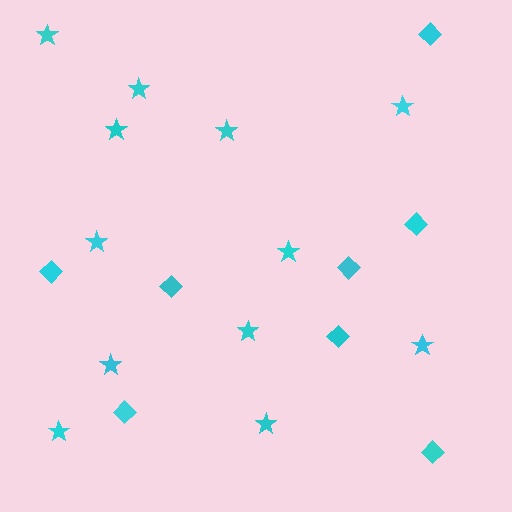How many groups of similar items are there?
There are 2 groups: one group of diamonds (8) and one group of stars (12).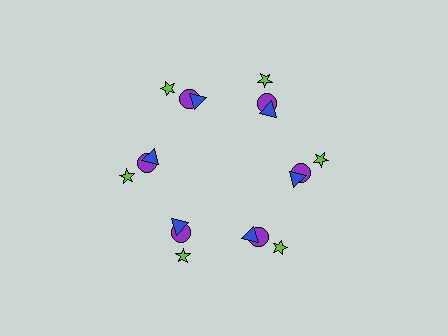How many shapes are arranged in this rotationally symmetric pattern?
There are 18 shapes, arranged in 6 groups of 3.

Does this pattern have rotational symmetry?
Yes, this pattern has 6-fold rotational symmetry. It looks the same after rotating 60 degrees around the center.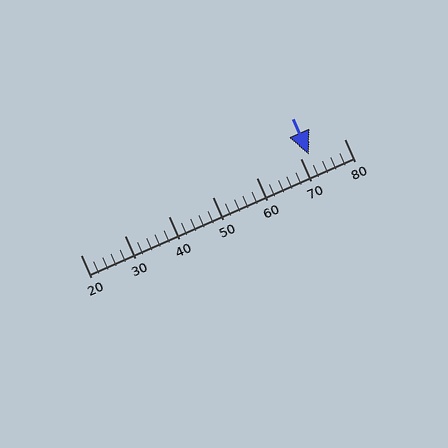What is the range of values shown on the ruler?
The ruler shows values from 20 to 80.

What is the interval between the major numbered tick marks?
The major tick marks are spaced 10 units apart.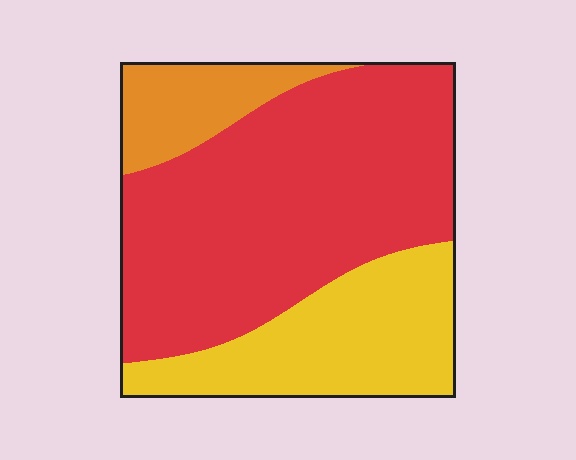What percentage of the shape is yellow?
Yellow takes up between a sixth and a third of the shape.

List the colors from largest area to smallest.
From largest to smallest: red, yellow, orange.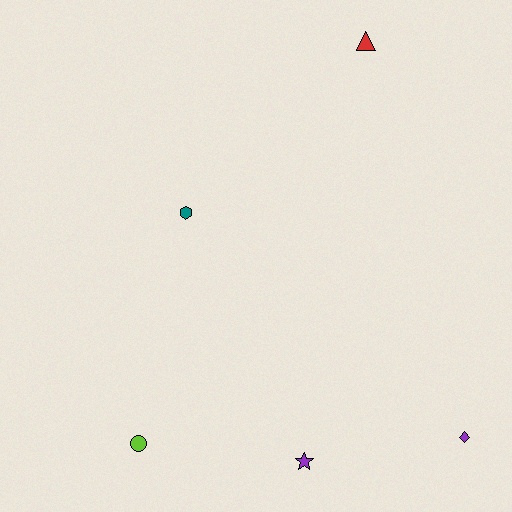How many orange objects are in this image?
There are no orange objects.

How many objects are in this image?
There are 5 objects.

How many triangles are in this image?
There is 1 triangle.